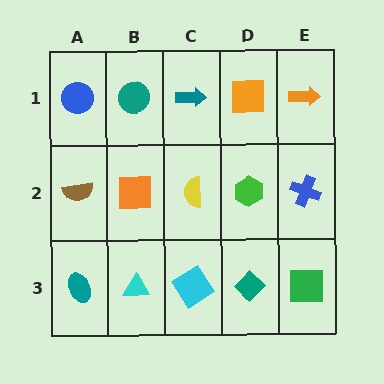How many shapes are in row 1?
5 shapes.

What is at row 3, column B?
A cyan triangle.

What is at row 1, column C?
A teal arrow.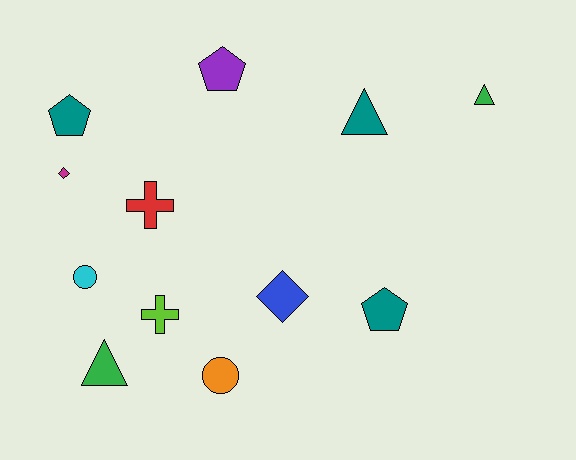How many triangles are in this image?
There are 3 triangles.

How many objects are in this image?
There are 12 objects.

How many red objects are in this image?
There is 1 red object.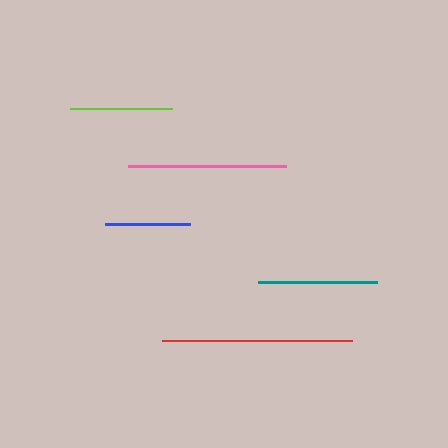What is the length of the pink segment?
The pink segment is approximately 158 pixels long.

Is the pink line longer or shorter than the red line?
The red line is longer than the pink line.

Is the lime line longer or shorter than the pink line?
The pink line is longer than the lime line.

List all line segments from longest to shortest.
From longest to shortest: red, pink, teal, lime, blue.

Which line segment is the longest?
The red line is the longest at approximately 190 pixels.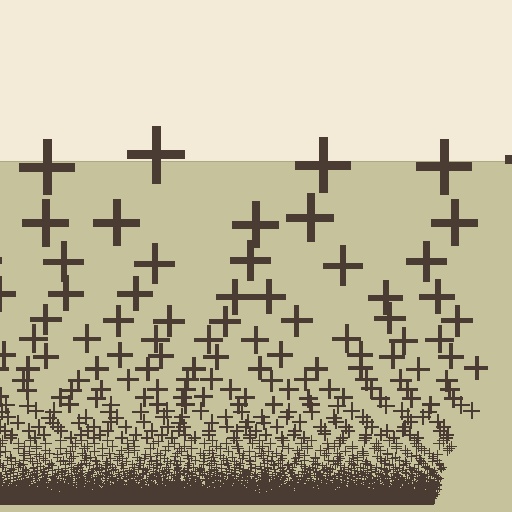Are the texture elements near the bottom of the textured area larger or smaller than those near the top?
Smaller. The gradient is inverted — elements near the bottom are smaller and denser.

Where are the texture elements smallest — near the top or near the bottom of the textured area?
Near the bottom.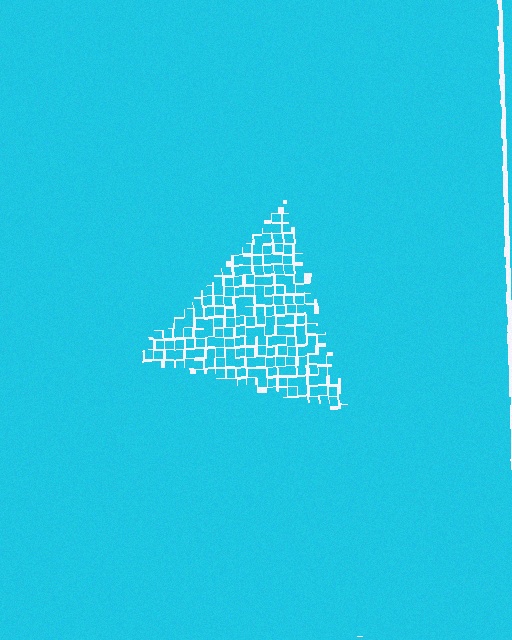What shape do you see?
I see a triangle.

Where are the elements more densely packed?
The elements are more densely packed outside the triangle boundary.